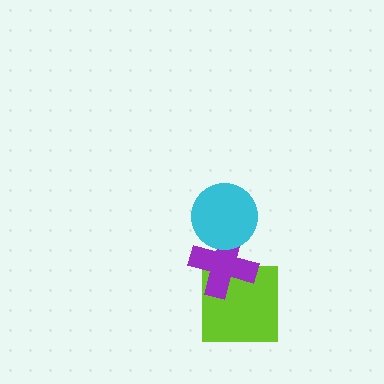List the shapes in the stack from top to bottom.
From top to bottom: the cyan circle, the purple cross, the lime square.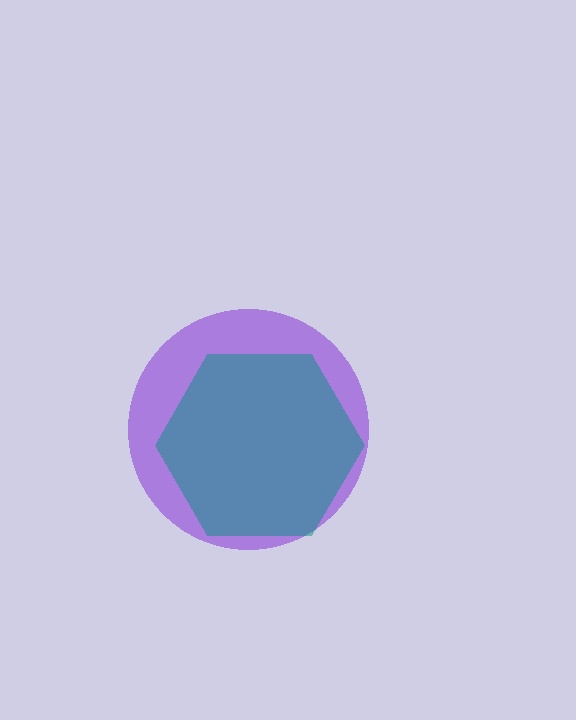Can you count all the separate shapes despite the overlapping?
Yes, there are 2 separate shapes.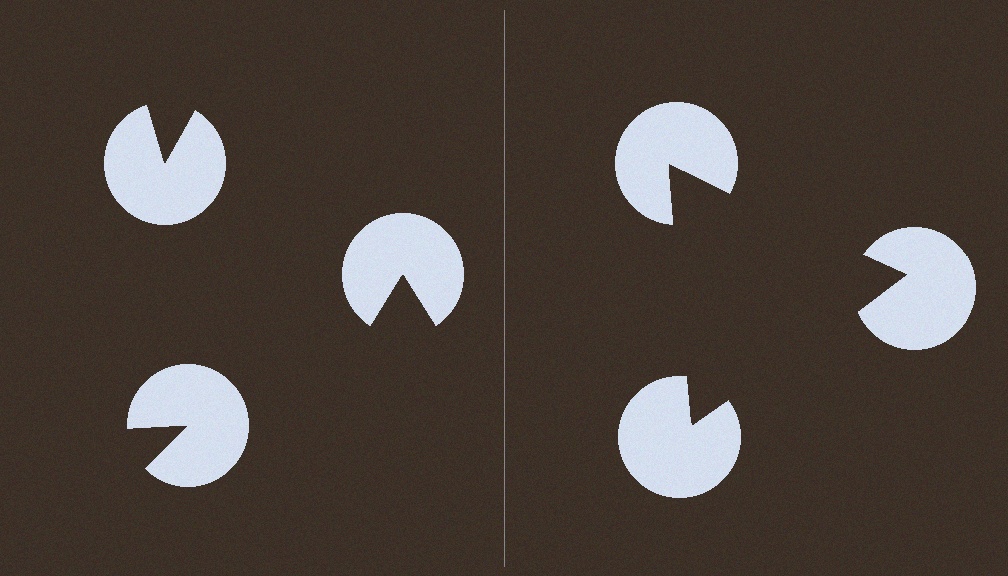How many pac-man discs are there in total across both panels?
6 — 3 on each side.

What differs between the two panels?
The pac-man discs are positioned identically on both sides; only the wedge orientations differ. On the right they align to a triangle; on the left they are misaligned.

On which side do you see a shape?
An illusory triangle appears on the right side. On the left side the wedge cuts are rotated, so no coherent shape forms.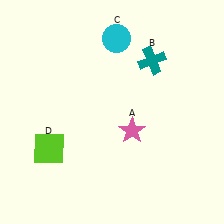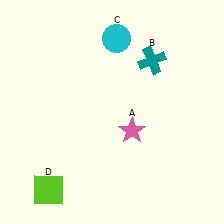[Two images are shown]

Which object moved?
The lime square (D) moved down.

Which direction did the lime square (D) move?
The lime square (D) moved down.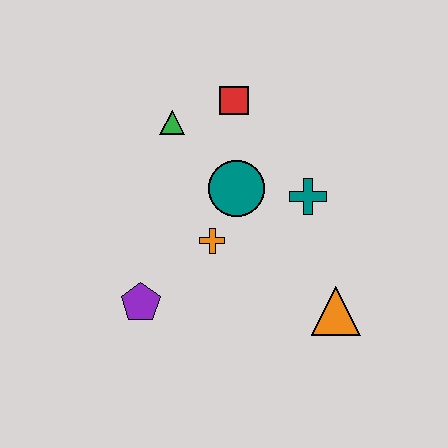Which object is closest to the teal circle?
The orange cross is closest to the teal circle.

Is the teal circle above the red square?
No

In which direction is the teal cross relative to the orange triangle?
The teal cross is above the orange triangle.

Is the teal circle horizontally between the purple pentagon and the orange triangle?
Yes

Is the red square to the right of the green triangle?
Yes